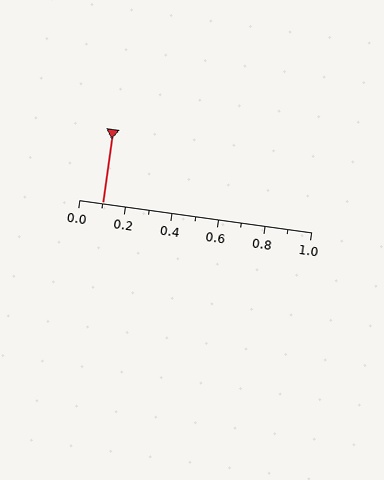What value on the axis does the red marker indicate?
The marker indicates approximately 0.1.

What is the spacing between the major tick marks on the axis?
The major ticks are spaced 0.2 apart.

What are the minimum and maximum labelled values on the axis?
The axis runs from 0.0 to 1.0.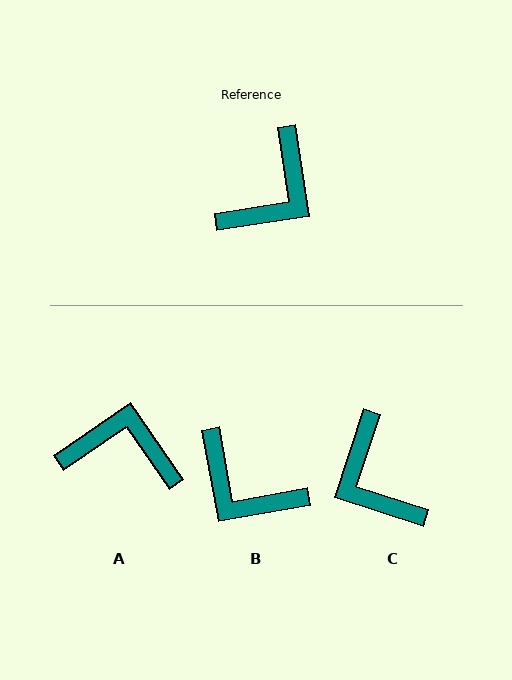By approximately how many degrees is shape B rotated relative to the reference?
Approximately 88 degrees clockwise.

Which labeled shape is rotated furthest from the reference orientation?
C, about 117 degrees away.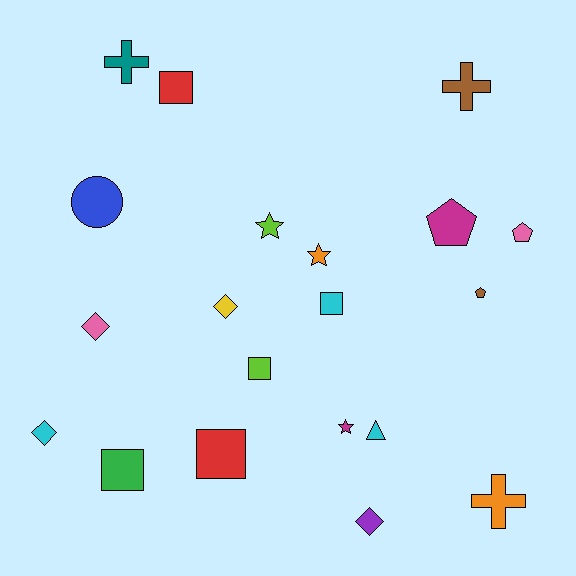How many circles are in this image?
There is 1 circle.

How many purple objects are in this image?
There is 1 purple object.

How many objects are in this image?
There are 20 objects.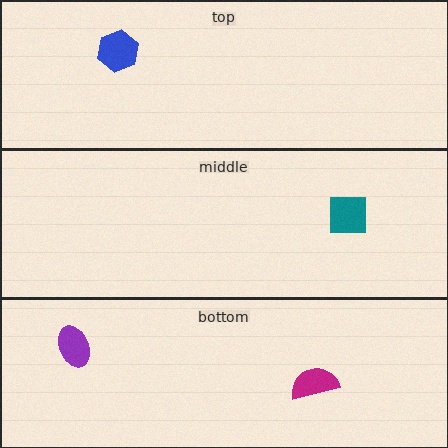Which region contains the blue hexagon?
The top region.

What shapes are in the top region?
The blue hexagon.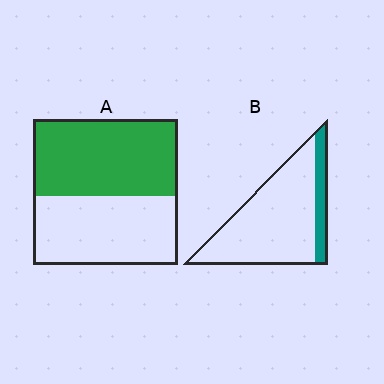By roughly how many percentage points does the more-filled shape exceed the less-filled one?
By roughly 35 percentage points (A over B).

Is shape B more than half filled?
No.